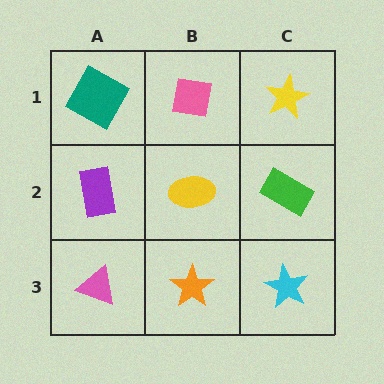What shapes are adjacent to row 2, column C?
A yellow star (row 1, column C), a cyan star (row 3, column C), a yellow ellipse (row 2, column B).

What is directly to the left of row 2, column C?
A yellow ellipse.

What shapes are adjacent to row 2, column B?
A pink square (row 1, column B), an orange star (row 3, column B), a purple rectangle (row 2, column A), a green rectangle (row 2, column C).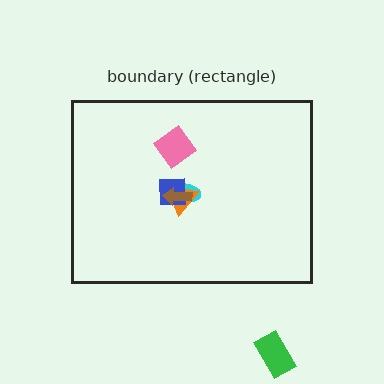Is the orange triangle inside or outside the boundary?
Inside.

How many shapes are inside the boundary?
5 inside, 1 outside.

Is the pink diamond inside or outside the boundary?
Inside.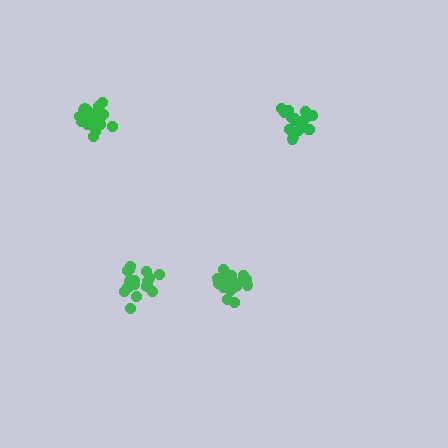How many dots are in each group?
Group 1: 19 dots, Group 2: 17 dots, Group 3: 21 dots, Group 4: 17 dots (74 total).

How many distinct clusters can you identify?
There are 4 distinct clusters.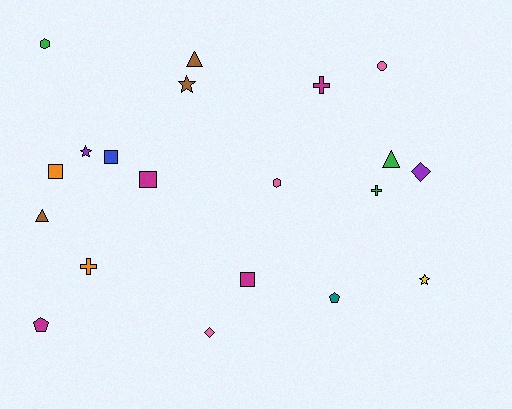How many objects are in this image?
There are 20 objects.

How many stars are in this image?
There are 3 stars.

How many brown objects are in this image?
There are 3 brown objects.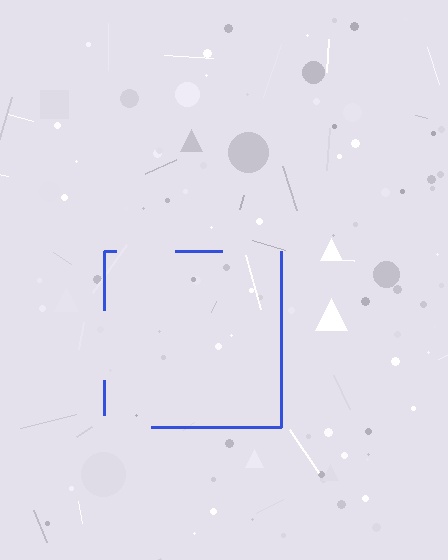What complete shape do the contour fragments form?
The contour fragments form a square.